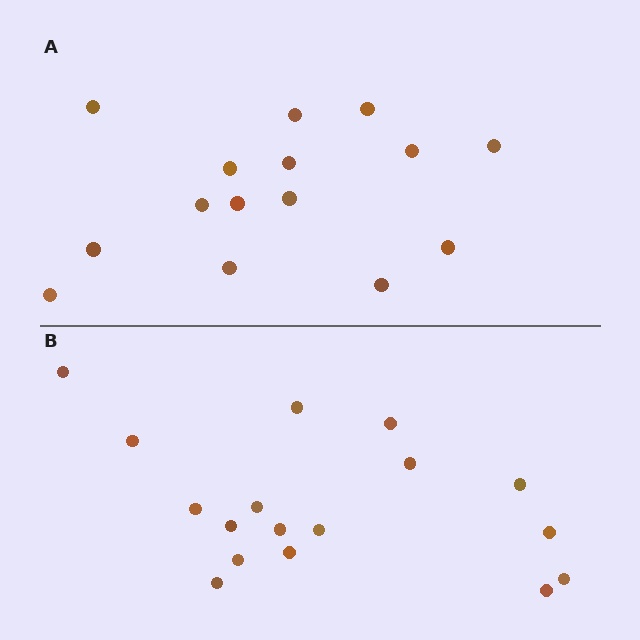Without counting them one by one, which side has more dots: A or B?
Region B (the bottom region) has more dots.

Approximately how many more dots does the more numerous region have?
Region B has just a few more — roughly 2 or 3 more dots than region A.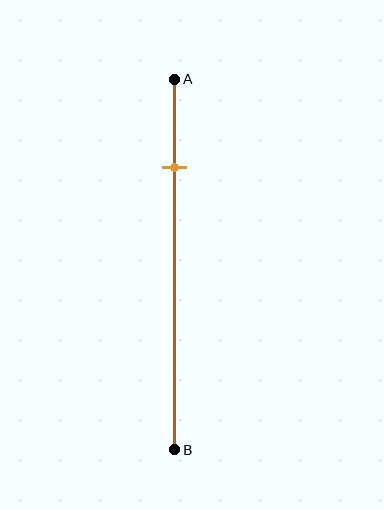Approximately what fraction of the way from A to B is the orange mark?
The orange mark is approximately 25% of the way from A to B.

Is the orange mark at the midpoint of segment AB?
No, the mark is at about 25% from A, not at the 50% midpoint.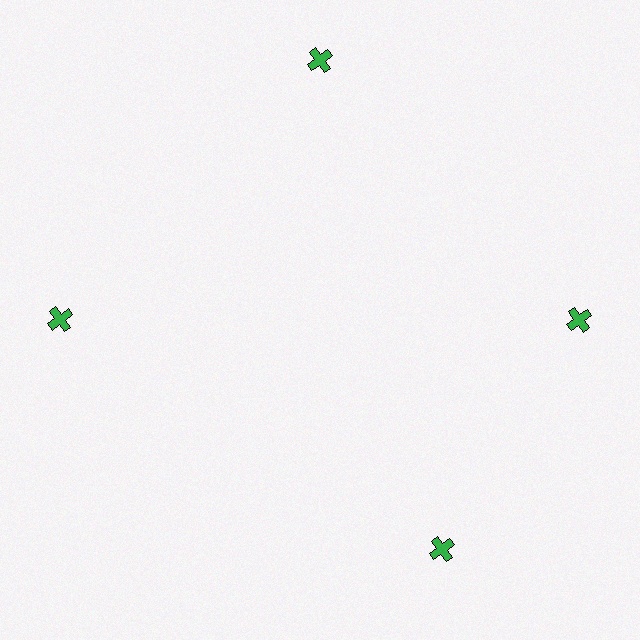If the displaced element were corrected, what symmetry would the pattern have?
It would have 4-fold rotational symmetry — the pattern would map onto itself every 90 degrees.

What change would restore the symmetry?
The symmetry would be restored by rotating it back into even spacing with its neighbors so that all 4 crosses sit at equal angles and equal distance from the center.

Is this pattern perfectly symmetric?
No. The 4 green crosses are arranged in a ring, but one element near the 6 o'clock position is rotated out of alignment along the ring, breaking the 4-fold rotational symmetry.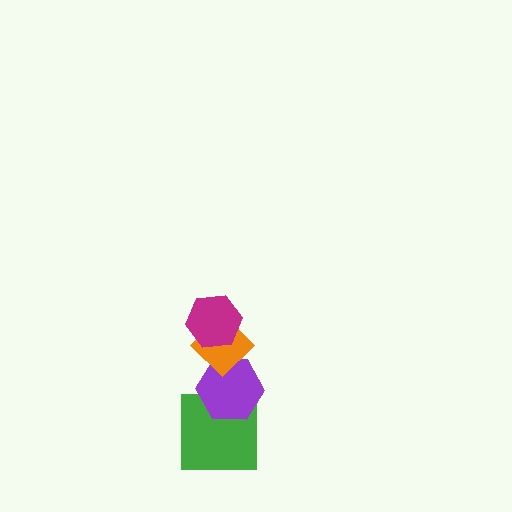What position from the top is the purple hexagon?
The purple hexagon is 3rd from the top.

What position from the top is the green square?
The green square is 4th from the top.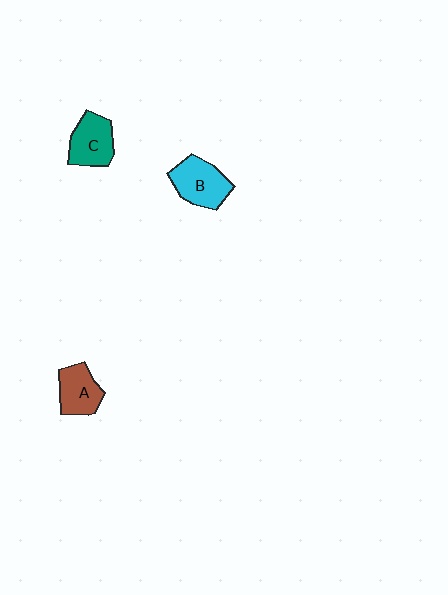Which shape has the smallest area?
Shape A (brown).